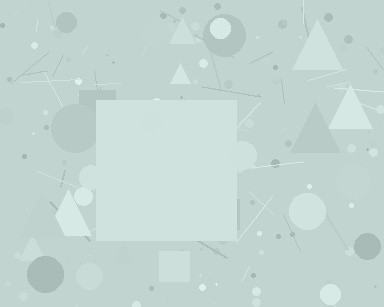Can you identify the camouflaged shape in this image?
The camouflaged shape is a square.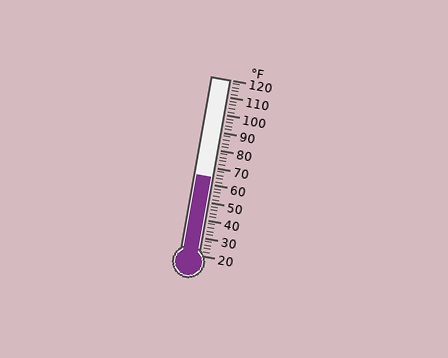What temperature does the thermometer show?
The thermometer shows approximately 64°F.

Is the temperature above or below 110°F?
The temperature is below 110°F.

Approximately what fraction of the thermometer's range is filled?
The thermometer is filled to approximately 45% of its range.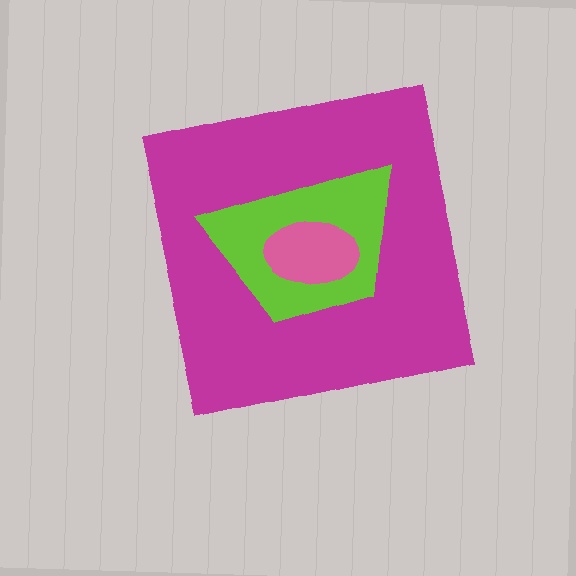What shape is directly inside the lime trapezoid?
The pink ellipse.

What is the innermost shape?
The pink ellipse.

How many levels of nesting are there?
3.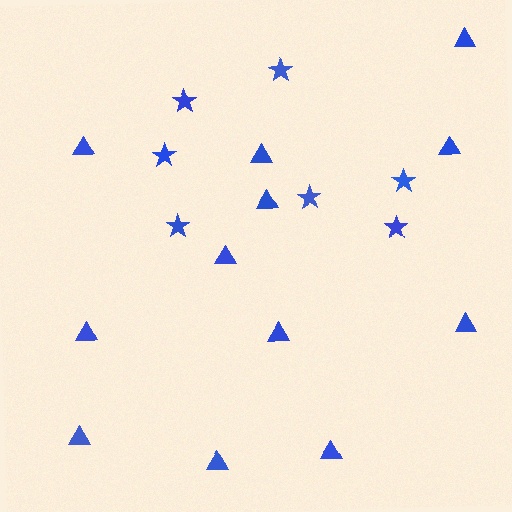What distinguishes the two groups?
There are 2 groups: one group of triangles (12) and one group of stars (7).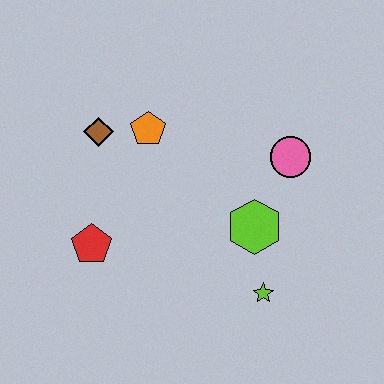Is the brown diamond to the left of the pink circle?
Yes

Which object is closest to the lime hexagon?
The lime star is closest to the lime hexagon.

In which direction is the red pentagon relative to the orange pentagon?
The red pentagon is below the orange pentagon.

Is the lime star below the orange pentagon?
Yes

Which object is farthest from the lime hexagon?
The brown diamond is farthest from the lime hexagon.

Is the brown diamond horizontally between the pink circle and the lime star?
No